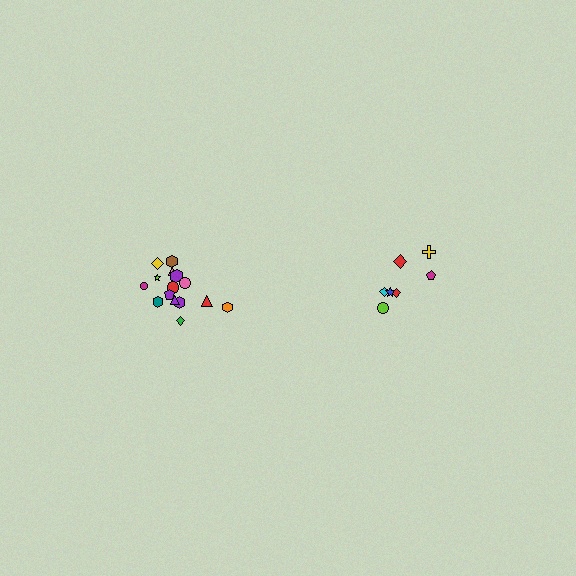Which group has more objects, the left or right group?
The left group.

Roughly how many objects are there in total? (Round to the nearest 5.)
Roughly 20 objects in total.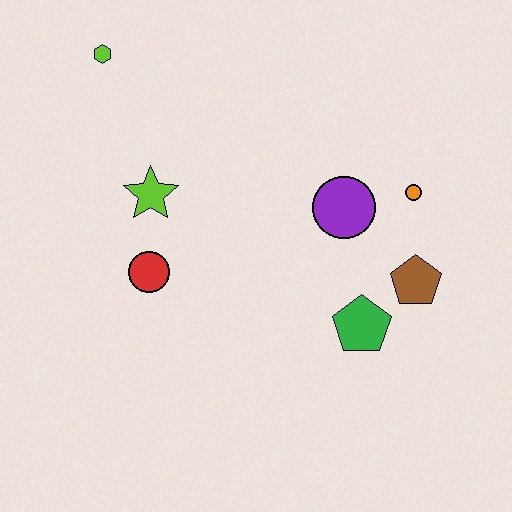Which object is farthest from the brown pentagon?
The lime hexagon is farthest from the brown pentagon.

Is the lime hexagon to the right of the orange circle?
No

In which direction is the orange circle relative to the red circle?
The orange circle is to the right of the red circle.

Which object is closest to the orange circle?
The purple circle is closest to the orange circle.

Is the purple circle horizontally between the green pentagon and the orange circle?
No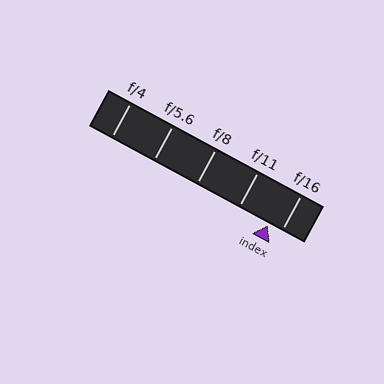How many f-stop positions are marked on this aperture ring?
There are 5 f-stop positions marked.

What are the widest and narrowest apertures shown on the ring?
The widest aperture shown is f/4 and the narrowest is f/16.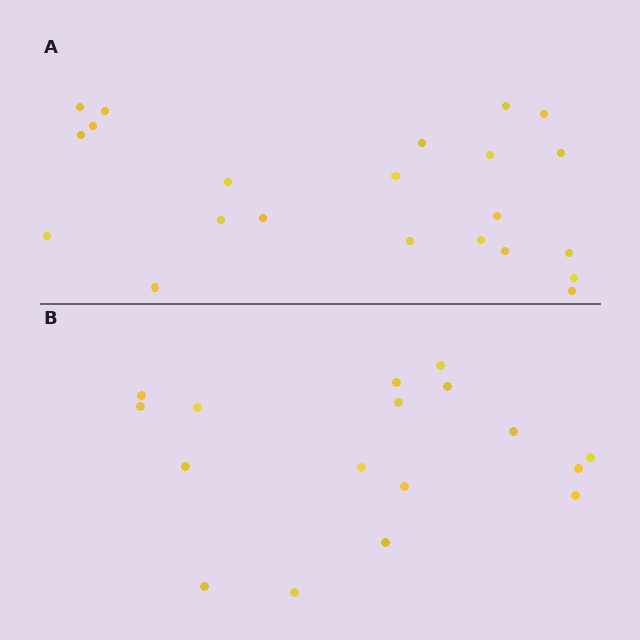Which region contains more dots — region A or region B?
Region A (the top region) has more dots.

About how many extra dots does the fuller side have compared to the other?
Region A has about 5 more dots than region B.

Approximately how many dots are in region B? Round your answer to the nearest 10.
About 20 dots. (The exact count is 17, which rounds to 20.)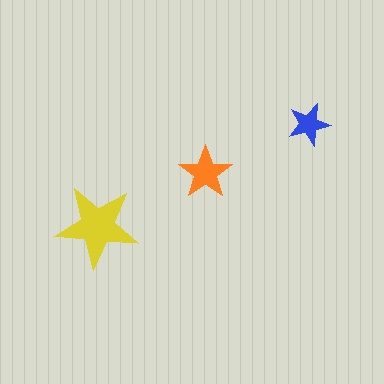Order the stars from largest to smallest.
the yellow one, the orange one, the blue one.